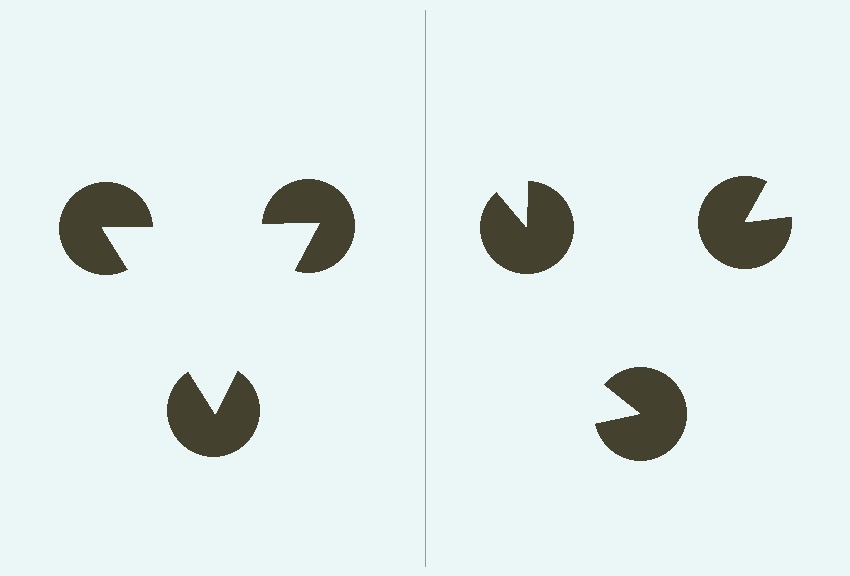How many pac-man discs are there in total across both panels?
6 — 3 on each side.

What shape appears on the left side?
An illusory triangle.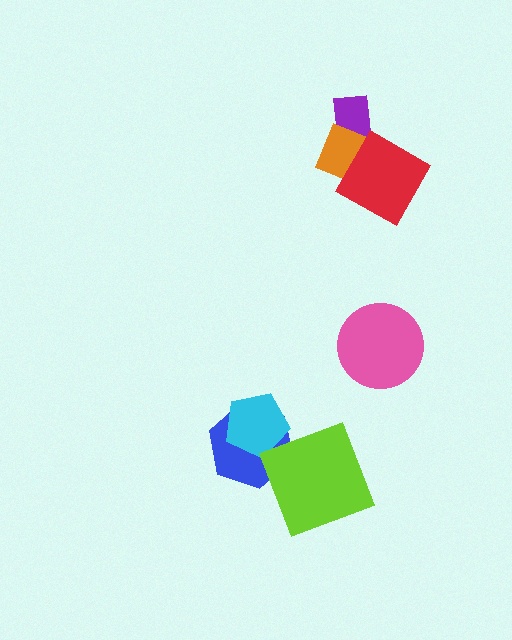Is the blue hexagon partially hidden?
Yes, it is partially covered by another shape.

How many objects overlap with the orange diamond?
2 objects overlap with the orange diamond.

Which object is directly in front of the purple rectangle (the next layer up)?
The orange diamond is directly in front of the purple rectangle.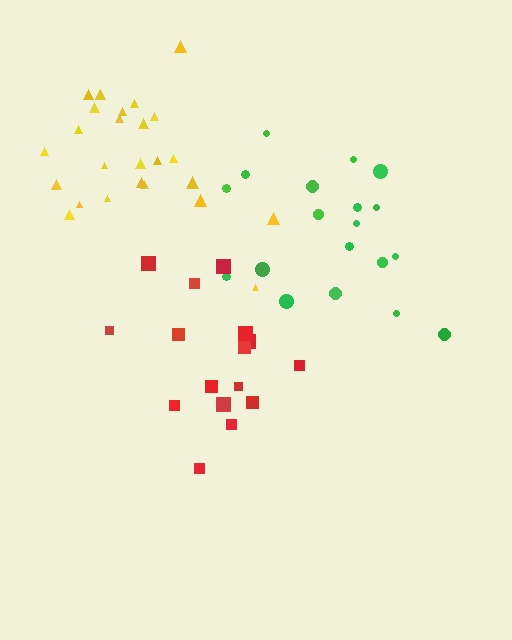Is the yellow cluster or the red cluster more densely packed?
Yellow.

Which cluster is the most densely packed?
Green.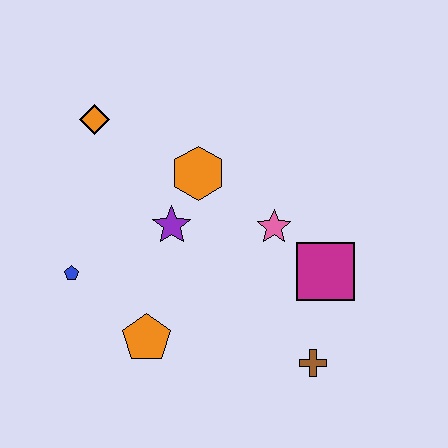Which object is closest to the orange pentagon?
The blue pentagon is closest to the orange pentagon.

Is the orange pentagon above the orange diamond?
No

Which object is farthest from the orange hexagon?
The brown cross is farthest from the orange hexagon.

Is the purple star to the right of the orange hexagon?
No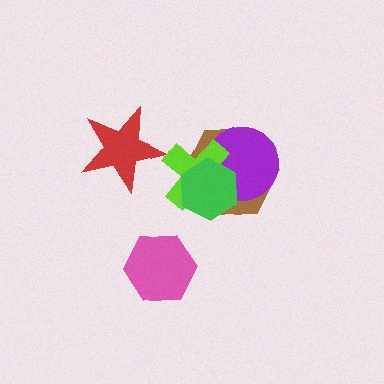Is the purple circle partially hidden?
Yes, it is partially covered by another shape.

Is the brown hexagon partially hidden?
Yes, it is partially covered by another shape.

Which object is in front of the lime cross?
The green hexagon is in front of the lime cross.